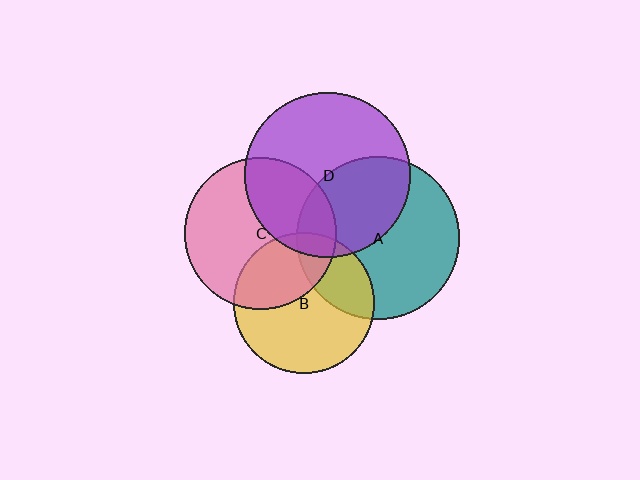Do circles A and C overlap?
Yes.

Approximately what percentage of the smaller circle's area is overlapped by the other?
Approximately 15%.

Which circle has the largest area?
Circle D (purple).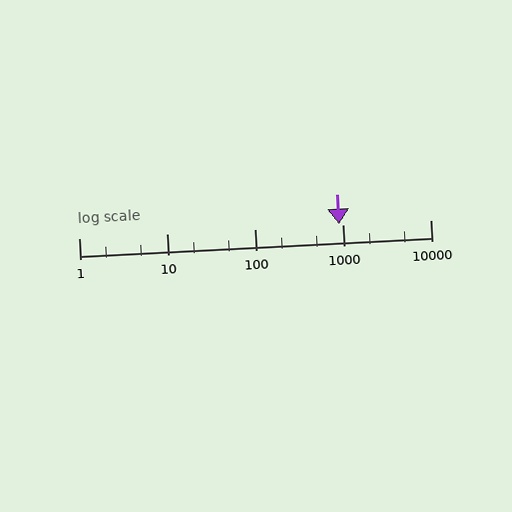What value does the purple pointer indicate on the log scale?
The pointer indicates approximately 910.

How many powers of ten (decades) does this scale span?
The scale spans 4 decades, from 1 to 10000.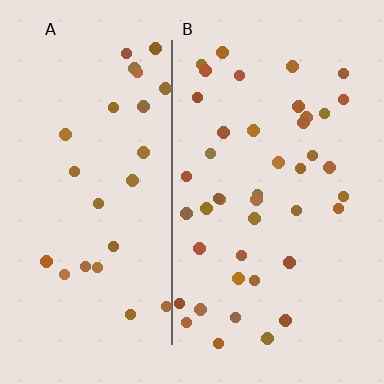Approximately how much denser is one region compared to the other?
Approximately 1.7× — region B over region A.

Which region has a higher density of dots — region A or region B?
B (the right).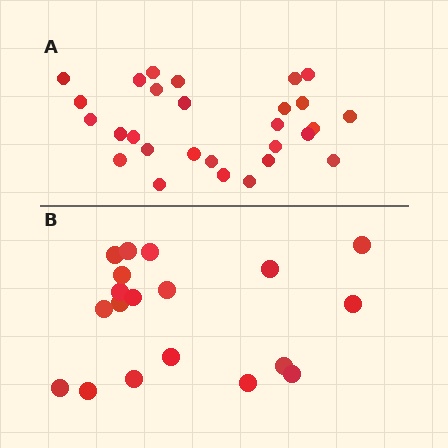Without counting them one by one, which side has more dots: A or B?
Region A (the top region) has more dots.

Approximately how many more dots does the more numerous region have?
Region A has roughly 8 or so more dots than region B.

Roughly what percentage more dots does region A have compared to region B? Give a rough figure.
About 45% more.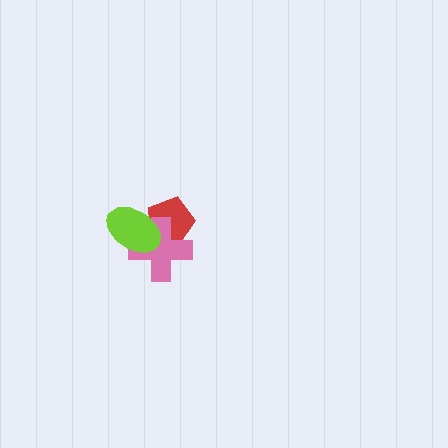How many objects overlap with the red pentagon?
2 objects overlap with the red pentagon.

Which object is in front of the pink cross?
The lime ellipse is in front of the pink cross.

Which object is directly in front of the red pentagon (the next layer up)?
The pink cross is directly in front of the red pentagon.